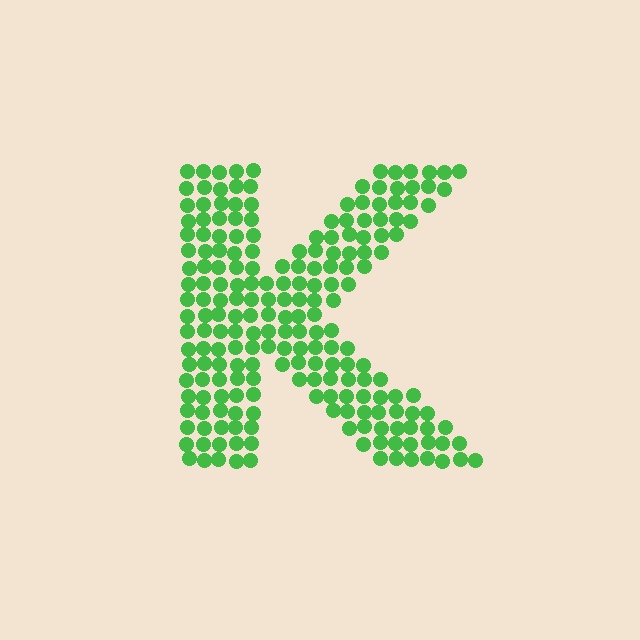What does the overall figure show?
The overall figure shows the letter K.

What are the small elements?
The small elements are circles.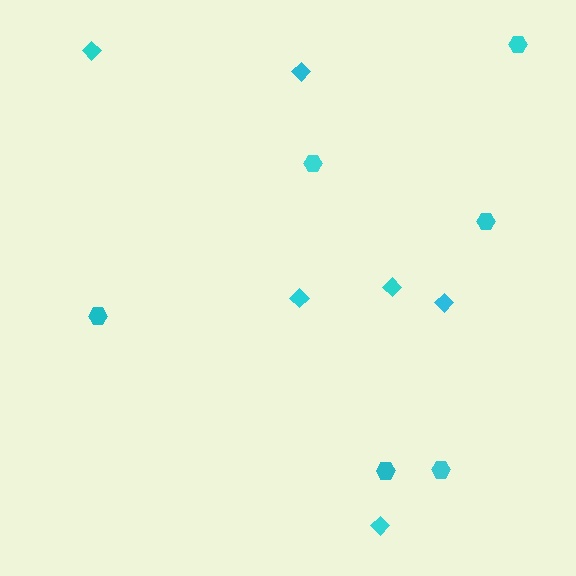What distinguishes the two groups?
There are 2 groups: one group of hexagons (6) and one group of diamonds (6).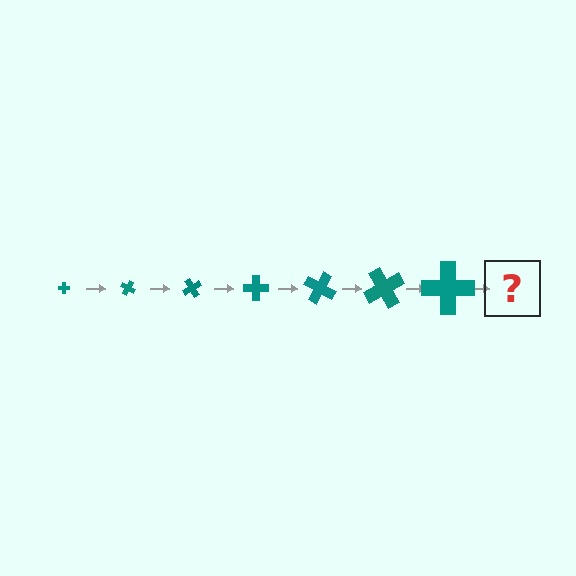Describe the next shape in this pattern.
It should be a cross, larger than the previous one and rotated 210 degrees from the start.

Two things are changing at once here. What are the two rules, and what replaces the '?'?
The two rules are that the cross grows larger each step and it rotates 30 degrees each step. The '?' should be a cross, larger than the previous one and rotated 210 degrees from the start.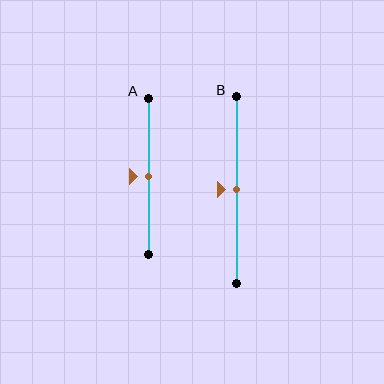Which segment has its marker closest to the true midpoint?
Segment A has its marker closest to the true midpoint.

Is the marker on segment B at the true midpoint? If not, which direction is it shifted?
Yes, the marker on segment B is at the true midpoint.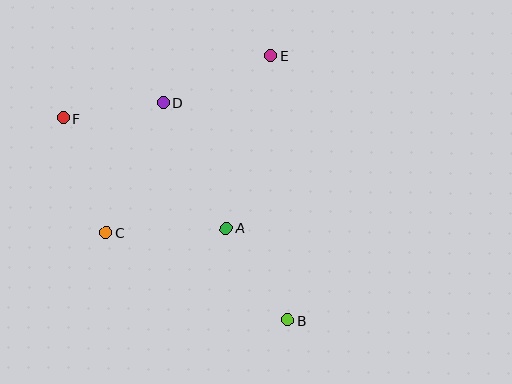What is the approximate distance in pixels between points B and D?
The distance between B and D is approximately 251 pixels.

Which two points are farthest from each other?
Points B and F are farthest from each other.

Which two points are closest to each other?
Points D and F are closest to each other.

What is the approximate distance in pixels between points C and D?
The distance between C and D is approximately 142 pixels.